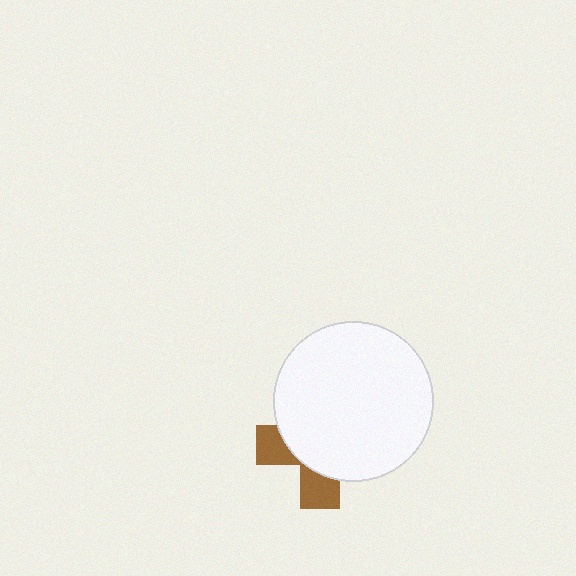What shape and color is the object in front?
The object in front is a white circle.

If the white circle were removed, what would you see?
You would see the complete brown cross.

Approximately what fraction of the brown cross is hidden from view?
Roughly 69% of the brown cross is hidden behind the white circle.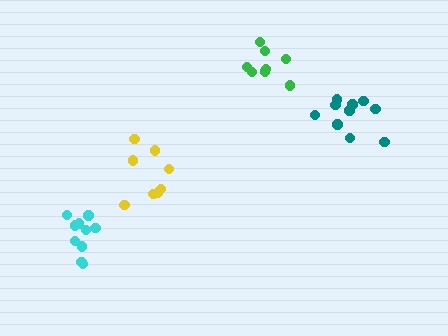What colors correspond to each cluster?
The clusters are colored: teal, green, yellow, cyan.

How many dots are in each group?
Group 1: 10 dots, Group 2: 8 dots, Group 3: 8 dots, Group 4: 10 dots (36 total).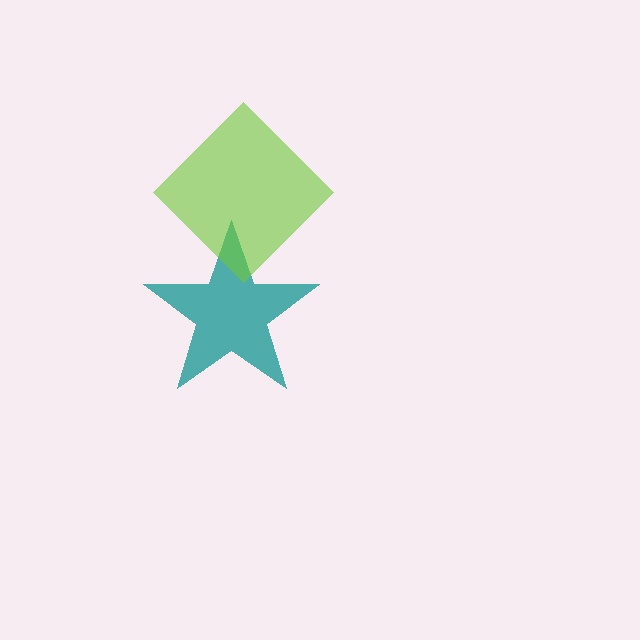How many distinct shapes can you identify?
There are 2 distinct shapes: a teal star, a lime diamond.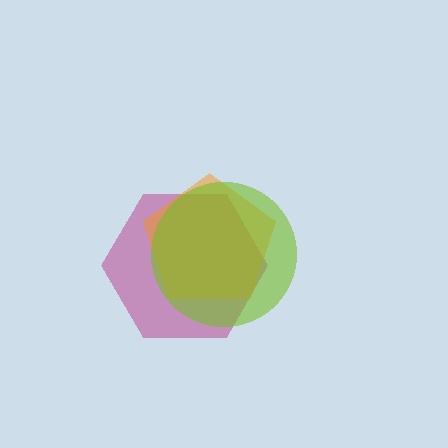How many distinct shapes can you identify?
There are 3 distinct shapes: a magenta hexagon, an orange pentagon, a lime circle.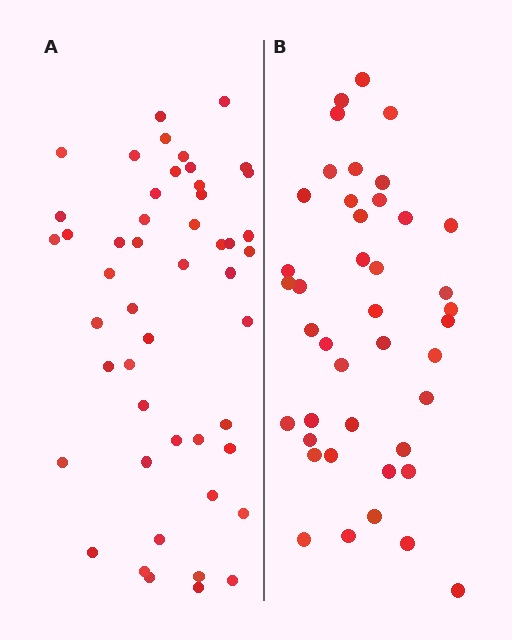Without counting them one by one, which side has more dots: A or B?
Region A (the left region) has more dots.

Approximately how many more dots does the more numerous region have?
Region A has roughly 8 or so more dots than region B.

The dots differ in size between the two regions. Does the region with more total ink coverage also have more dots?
No. Region B has more total ink coverage because its dots are larger, but region A actually contains more individual dots. Total area can be misleading — the number of items is what matters here.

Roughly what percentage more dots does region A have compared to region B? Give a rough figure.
About 15% more.